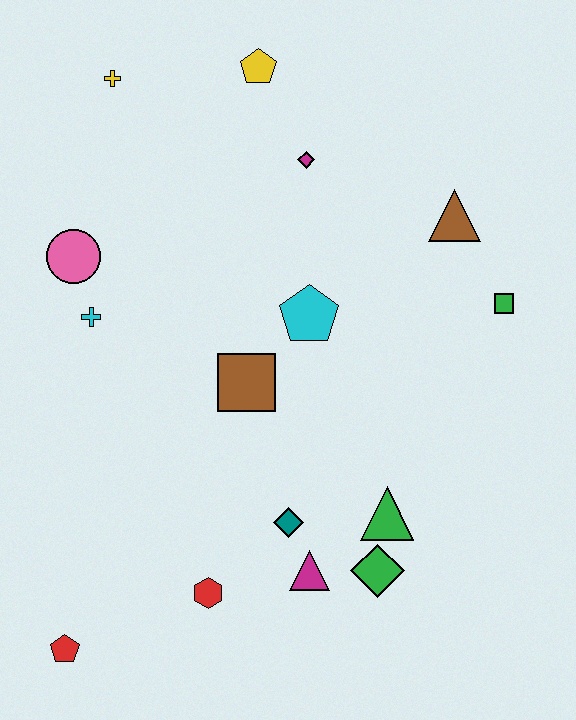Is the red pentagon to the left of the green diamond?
Yes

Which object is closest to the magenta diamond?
The yellow pentagon is closest to the magenta diamond.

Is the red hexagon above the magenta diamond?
No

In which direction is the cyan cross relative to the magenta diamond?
The cyan cross is to the left of the magenta diamond.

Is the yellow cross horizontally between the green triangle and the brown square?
No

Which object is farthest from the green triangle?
The yellow cross is farthest from the green triangle.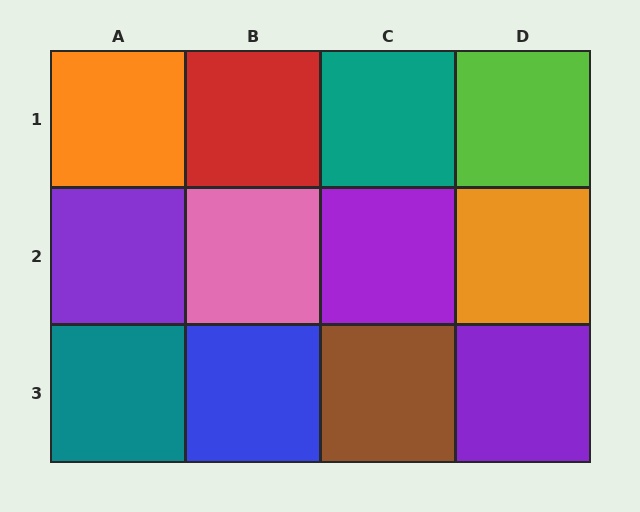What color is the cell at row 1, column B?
Red.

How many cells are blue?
1 cell is blue.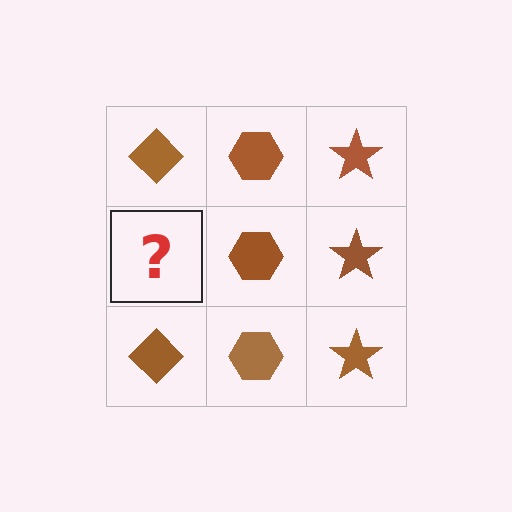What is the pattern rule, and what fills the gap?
The rule is that each column has a consistent shape. The gap should be filled with a brown diamond.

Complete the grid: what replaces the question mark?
The question mark should be replaced with a brown diamond.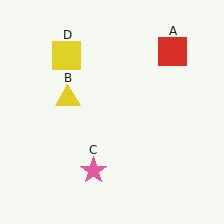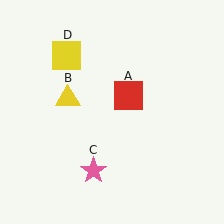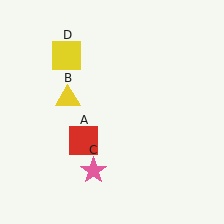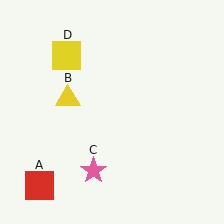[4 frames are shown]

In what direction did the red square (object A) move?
The red square (object A) moved down and to the left.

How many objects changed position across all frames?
1 object changed position: red square (object A).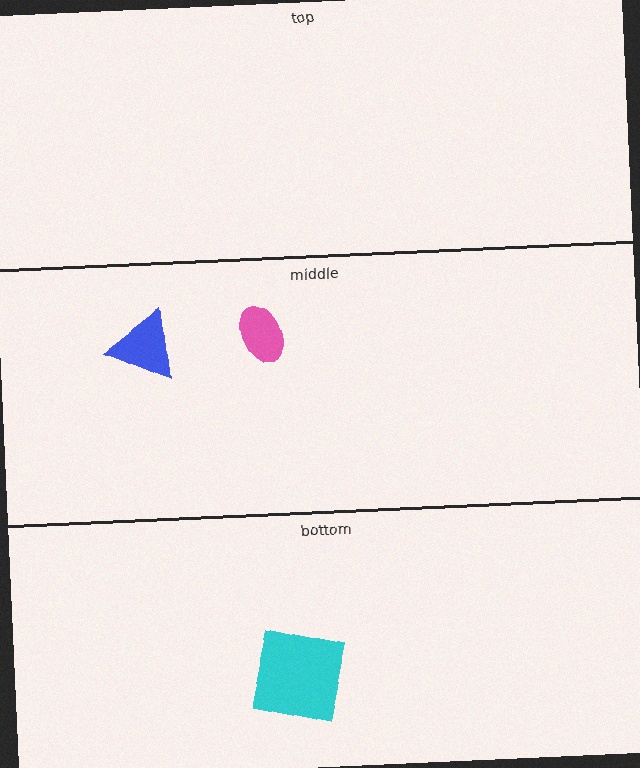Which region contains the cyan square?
The bottom region.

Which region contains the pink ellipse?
The middle region.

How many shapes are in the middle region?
2.